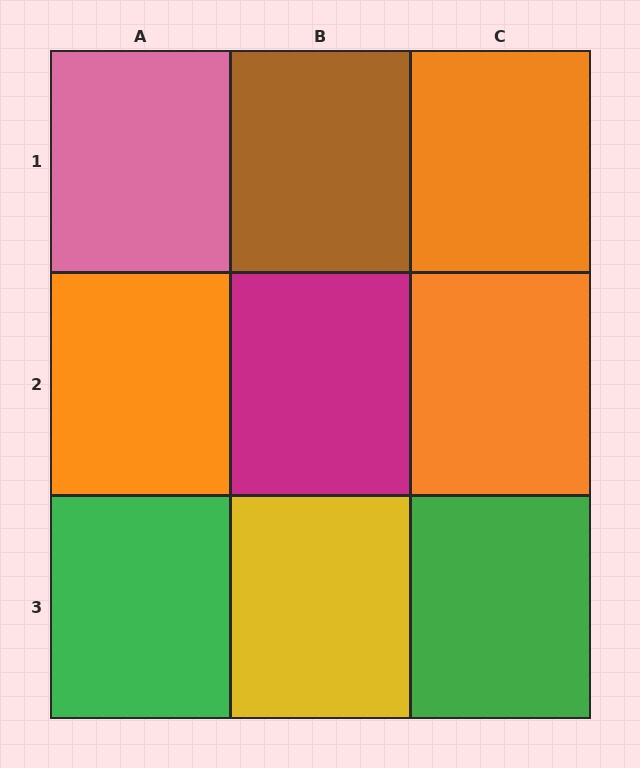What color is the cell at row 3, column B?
Yellow.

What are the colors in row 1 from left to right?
Pink, brown, orange.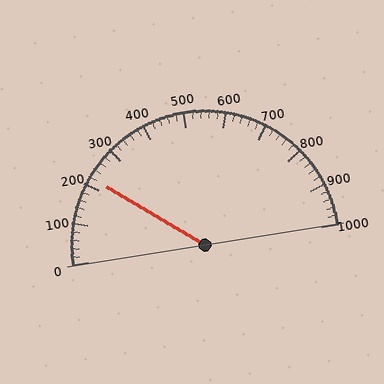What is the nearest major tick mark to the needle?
The nearest major tick mark is 200.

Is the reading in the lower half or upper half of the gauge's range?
The reading is in the lower half of the range (0 to 1000).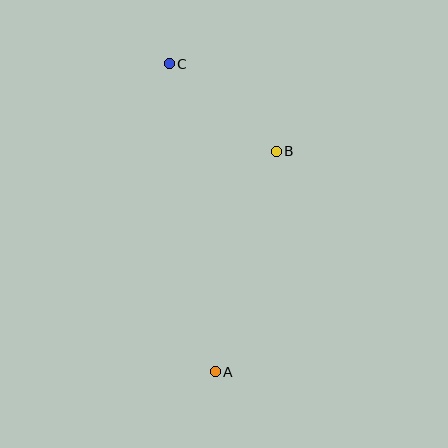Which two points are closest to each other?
Points B and C are closest to each other.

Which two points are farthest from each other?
Points A and C are farthest from each other.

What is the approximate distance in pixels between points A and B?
The distance between A and B is approximately 229 pixels.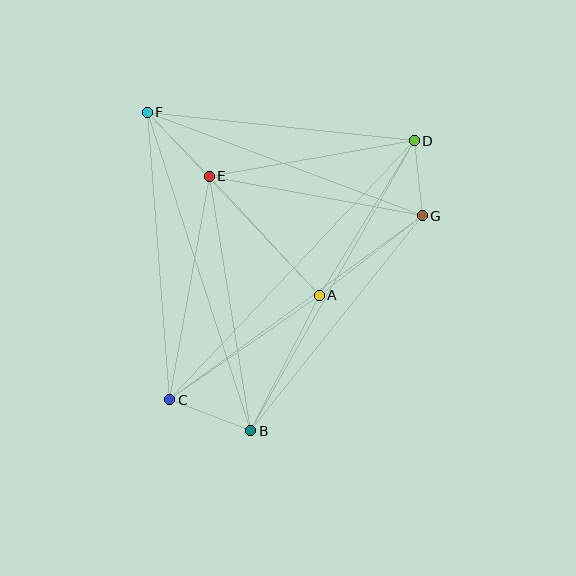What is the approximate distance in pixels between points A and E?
The distance between A and E is approximately 162 pixels.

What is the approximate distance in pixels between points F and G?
The distance between F and G is approximately 294 pixels.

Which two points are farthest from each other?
Points C and D are farthest from each other.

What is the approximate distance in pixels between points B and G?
The distance between B and G is approximately 275 pixels.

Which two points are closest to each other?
Points D and G are closest to each other.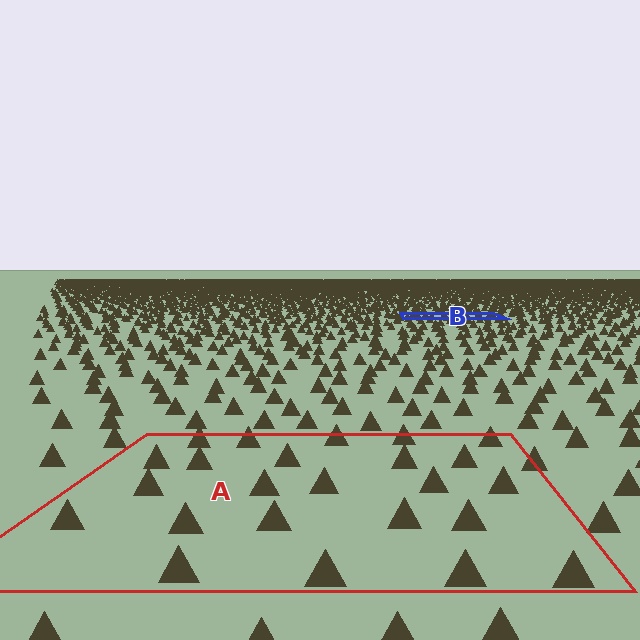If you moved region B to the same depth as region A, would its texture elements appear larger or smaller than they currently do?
They would appear larger. At a closer depth, the same texture elements are projected at a bigger on-screen size.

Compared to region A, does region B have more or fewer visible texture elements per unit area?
Region B has more texture elements per unit area — they are packed more densely because it is farther away.